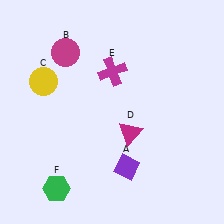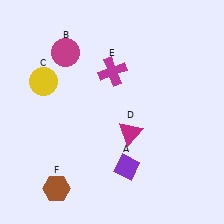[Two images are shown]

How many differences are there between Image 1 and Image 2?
There is 1 difference between the two images.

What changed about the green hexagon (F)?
In Image 1, F is green. In Image 2, it changed to brown.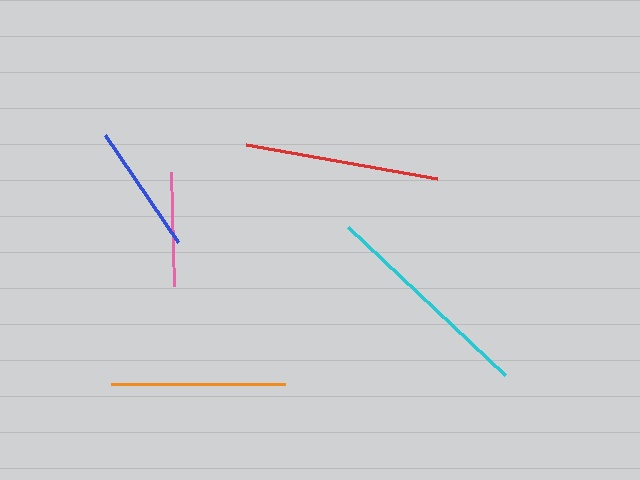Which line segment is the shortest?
The pink line is the shortest at approximately 114 pixels.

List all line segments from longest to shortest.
From longest to shortest: cyan, red, orange, blue, pink.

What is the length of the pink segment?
The pink segment is approximately 114 pixels long.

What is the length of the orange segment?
The orange segment is approximately 174 pixels long.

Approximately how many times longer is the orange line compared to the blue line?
The orange line is approximately 1.4 times the length of the blue line.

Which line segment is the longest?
The cyan line is the longest at approximately 216 pixels.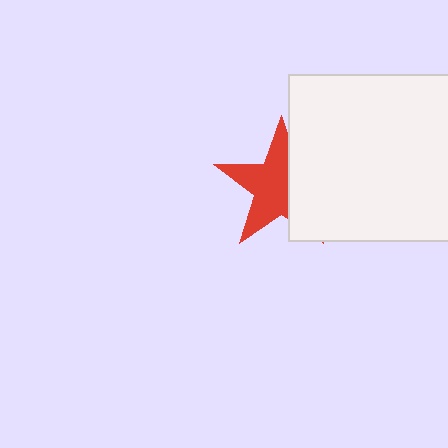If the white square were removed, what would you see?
You would see the complete red star.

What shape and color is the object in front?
The object in front is a white square.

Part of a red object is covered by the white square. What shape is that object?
It is a star.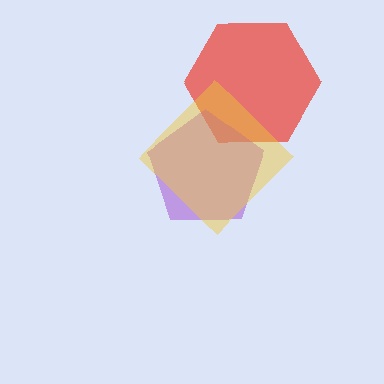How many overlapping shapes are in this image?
There are 3 overlapping shapes in the image.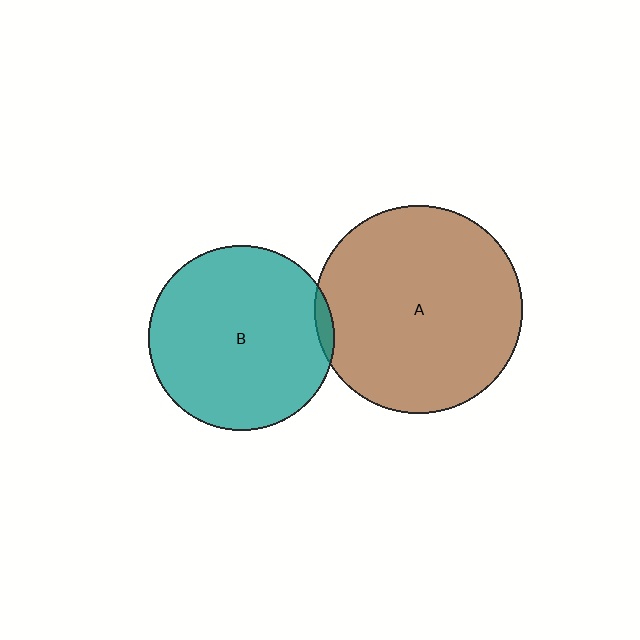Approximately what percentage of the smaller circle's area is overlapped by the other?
Approximately 5%.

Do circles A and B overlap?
Yes.